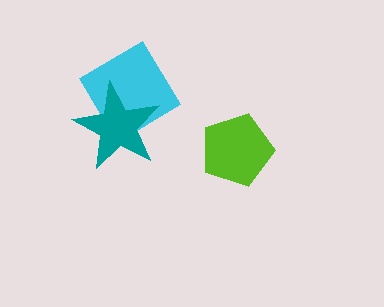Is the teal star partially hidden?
No, no other shape covers it.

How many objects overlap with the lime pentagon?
0 objects overlap with the lime pentagon.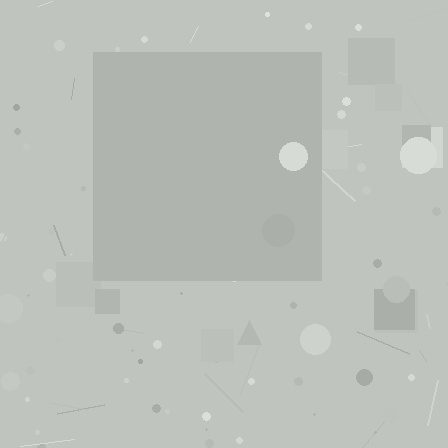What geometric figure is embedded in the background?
A square is embedded in the background.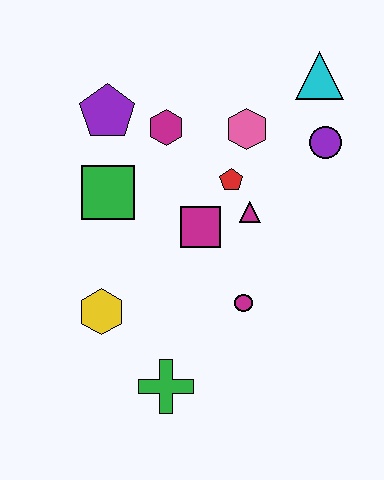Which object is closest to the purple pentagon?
The magenta hexagon is closest to the purple pentagon.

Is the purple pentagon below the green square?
No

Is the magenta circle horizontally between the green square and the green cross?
No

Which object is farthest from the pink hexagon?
The green cross is farthest from the pink hexagon.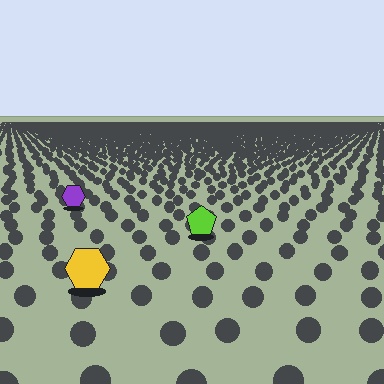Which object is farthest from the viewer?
The purple hexagon is farthest from the viewer. It appears smaller and the ground texture around it is denser.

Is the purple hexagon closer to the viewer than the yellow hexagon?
No. The yellow hexagon is closer — you can tell from the texture gradient: the ground texture is coarser near it.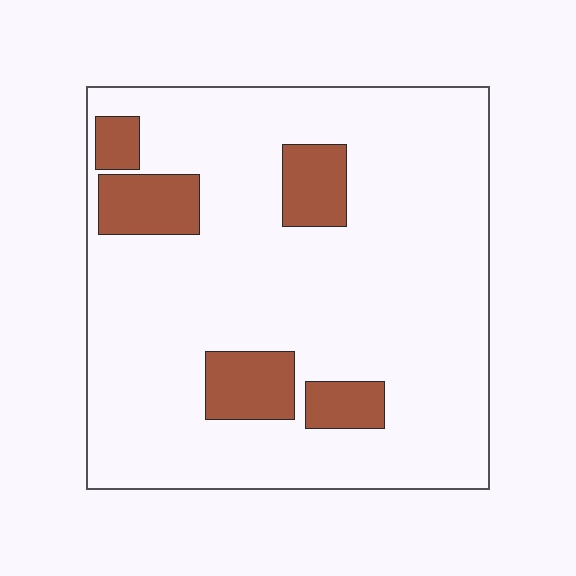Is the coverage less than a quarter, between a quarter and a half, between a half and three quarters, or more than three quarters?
Less than a quarter.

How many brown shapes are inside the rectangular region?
5.